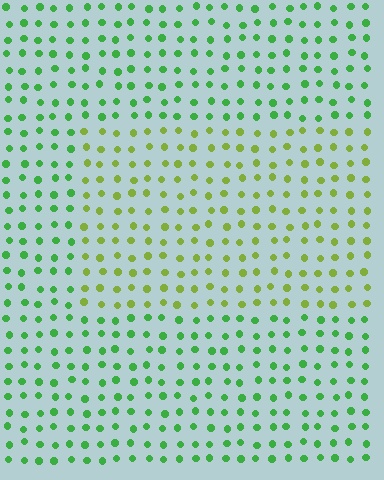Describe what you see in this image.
The image is filled with small green elements in a uniform arrangement. A rectangle-shaped region is visible where the elements are tinted to a slightly different hue, forming a subtle color boundary.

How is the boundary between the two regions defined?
The boundary is defined purely by a slight shift in hue (about 40 degrees). Spacing, size, and orientation are identical on both sides.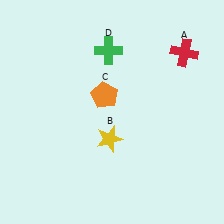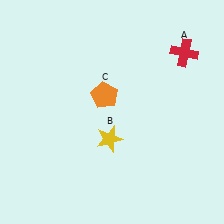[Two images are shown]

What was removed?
The green cross (D) was removed in Image 2.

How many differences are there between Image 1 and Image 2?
There is 1 difference between the two images.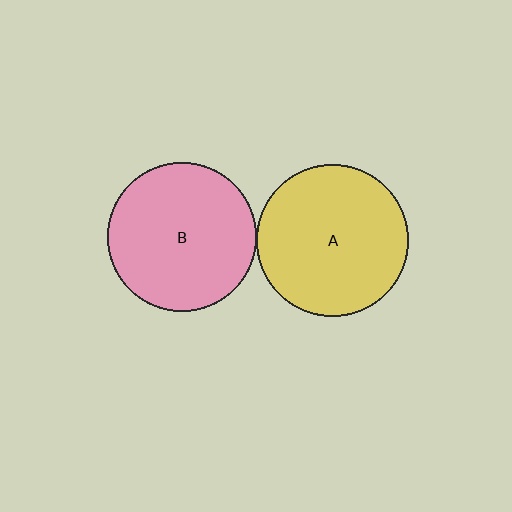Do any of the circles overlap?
No, none of the circles overlap.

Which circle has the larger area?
Circle A (yellow).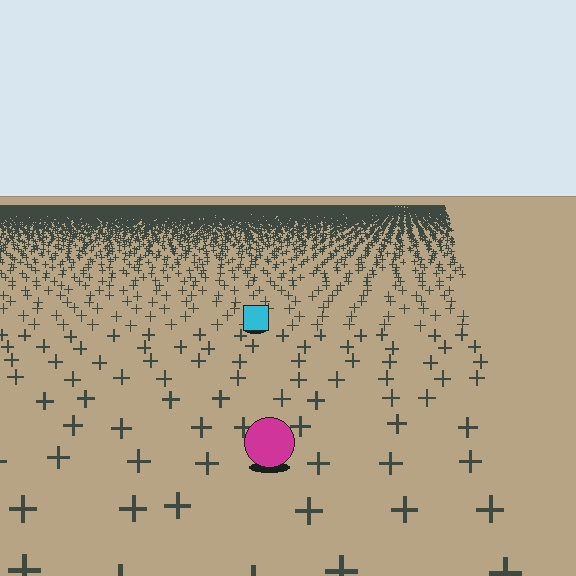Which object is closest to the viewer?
The magenta circle is closest. The texture marks near it are larger and more spread out.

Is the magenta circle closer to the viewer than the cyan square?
Yes. The magenta circle is closer — you can tell from the texture gradient: the ground texture is coarser near it.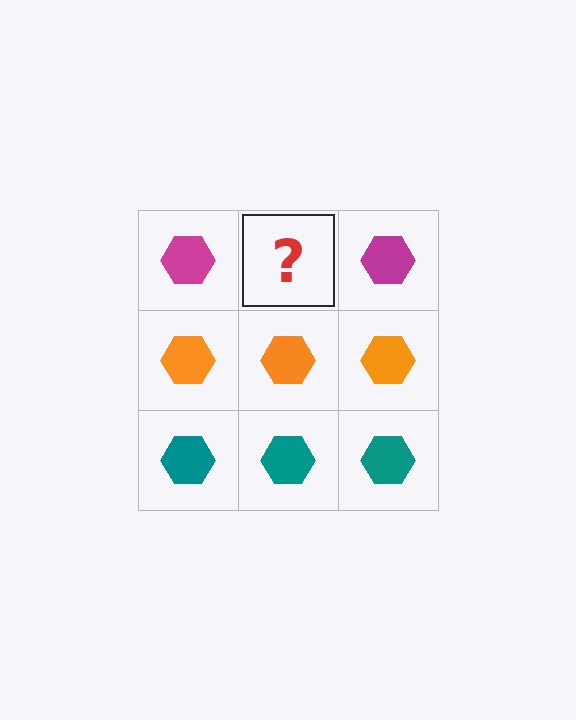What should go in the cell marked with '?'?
The missing cell should contain a magenta hexagon.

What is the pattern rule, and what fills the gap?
The rule is that each row has a consistent color. The gap should be filled with a magenta hexagon.